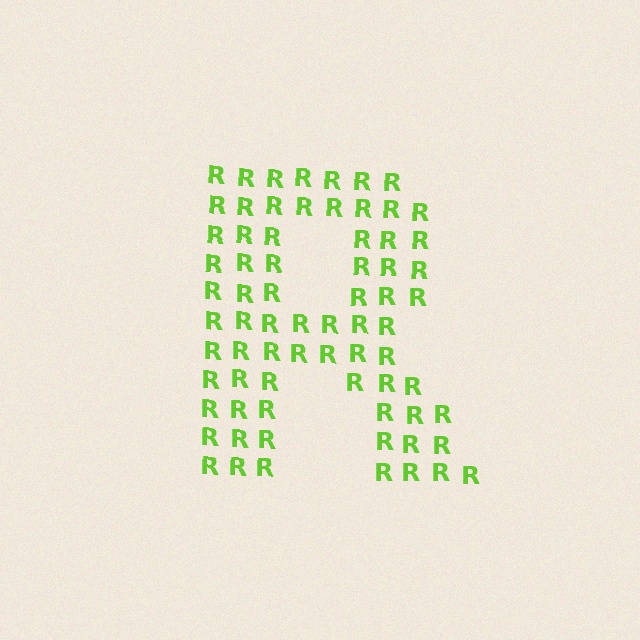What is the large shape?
The large shape is the letter R.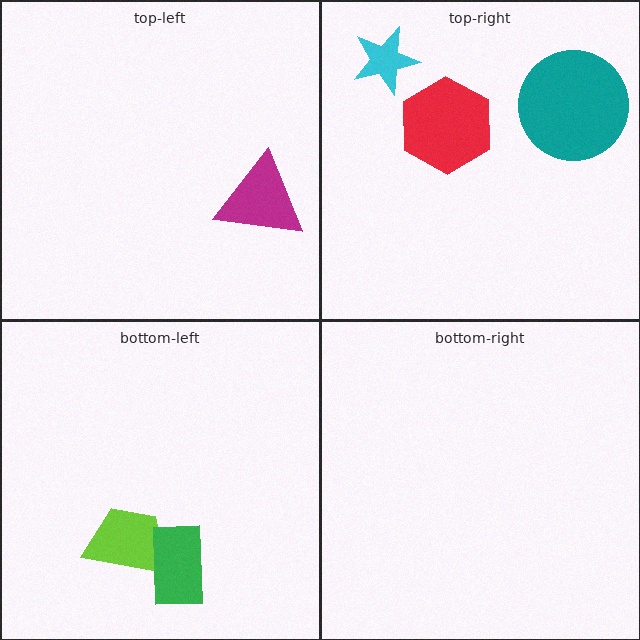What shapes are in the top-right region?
The teal circle, the cyan star, the red hexagon.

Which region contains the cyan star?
The top-right region.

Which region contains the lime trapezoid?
The bottom-left region.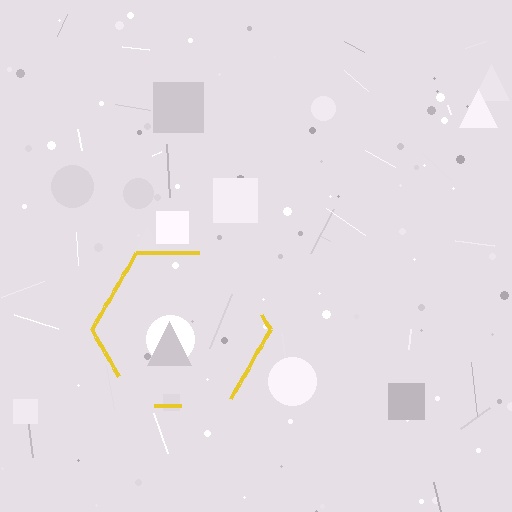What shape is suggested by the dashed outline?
The dashed outline suggests a hexagon.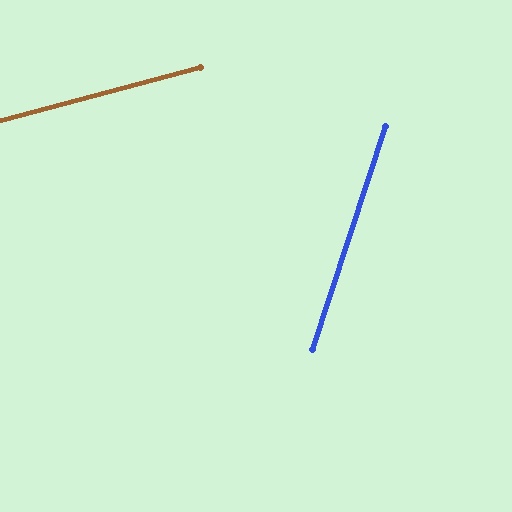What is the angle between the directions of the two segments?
Approximately 57 degrees.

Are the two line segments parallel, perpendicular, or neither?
Neither parallel nor perpendicular — they differ by about 57°.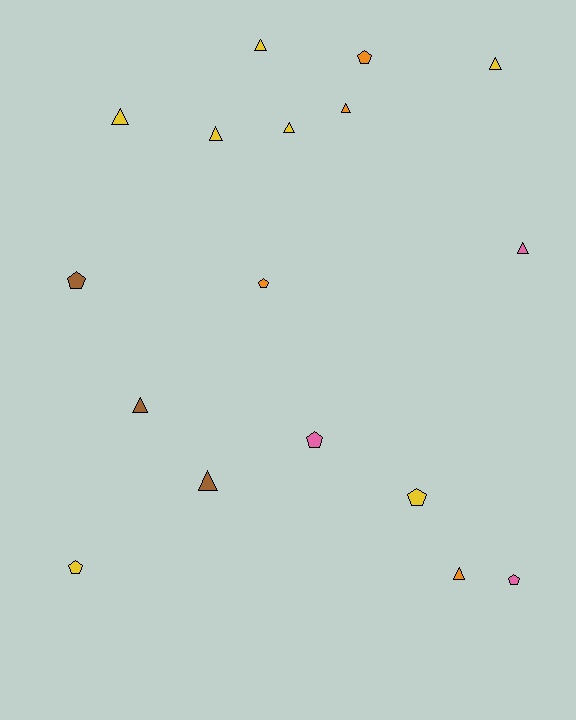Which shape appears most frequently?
Triangle, with 10 objects.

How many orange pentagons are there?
There are 2 orange pentagons.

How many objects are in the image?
There are 17 objects.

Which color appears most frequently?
Yellow, with 7 objects.